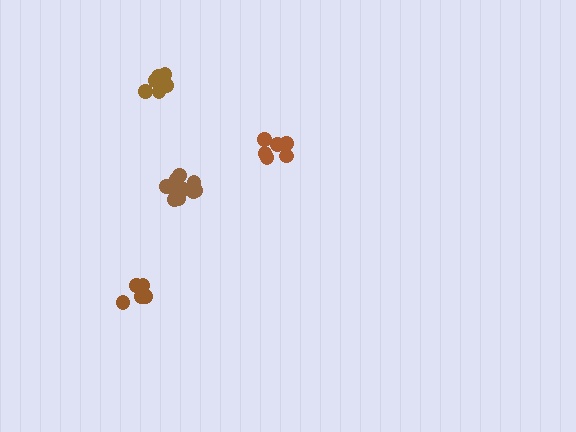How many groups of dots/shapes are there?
There are 4 groups.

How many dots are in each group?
Group 1: 6 dots, Group 2: 8 dots, Group 3: 6 dots, Group 4: 11 dots (31 total).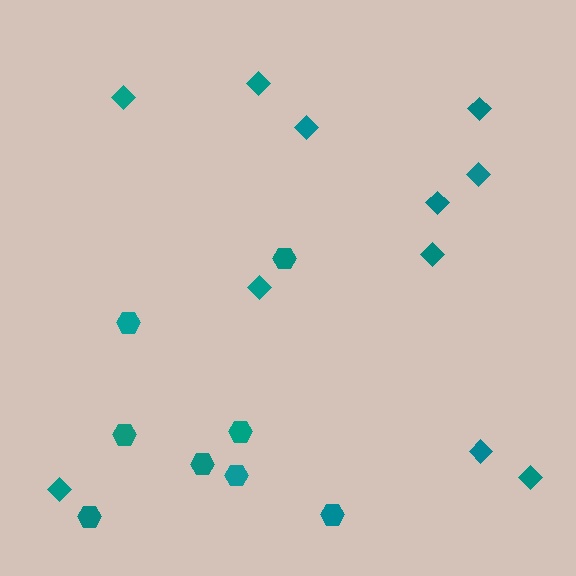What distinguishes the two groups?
There are 2 groups: one group of diamonds (11) and one group of hexagons (8).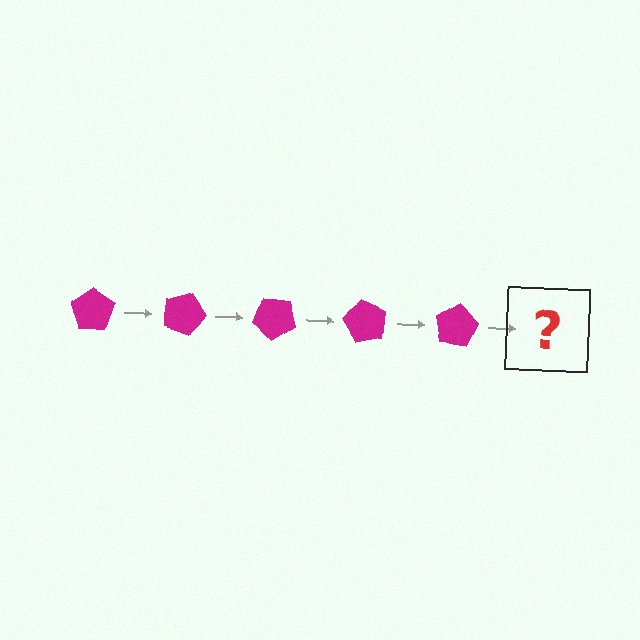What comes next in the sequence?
The next element should be a magenta pentagon rotated 100 degrees.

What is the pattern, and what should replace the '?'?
The pattern is that the pentagon rotates 20 degrees each step. The '?' should be a magenta pentagon rotated 100 degrees.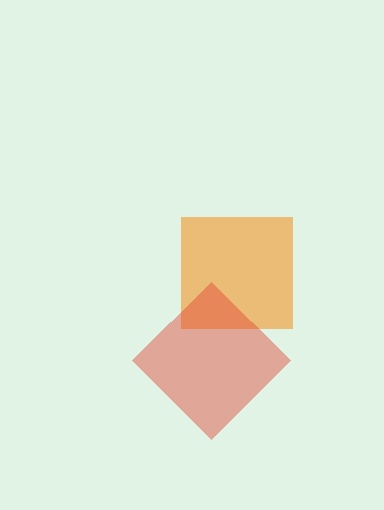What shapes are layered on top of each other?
The layered shapes are: an orange square, a red diamond.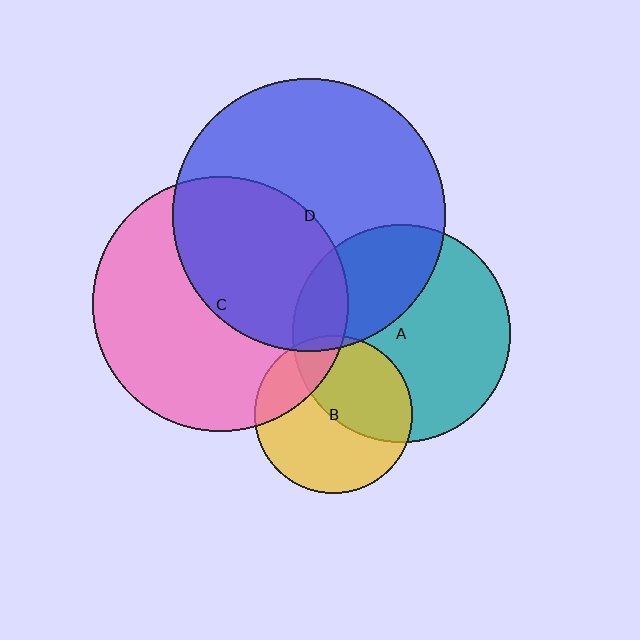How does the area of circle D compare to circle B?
Approximately 3.0 times.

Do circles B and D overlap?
Yes.